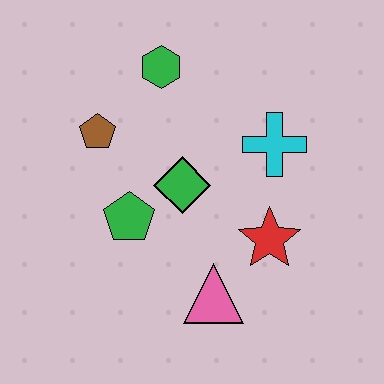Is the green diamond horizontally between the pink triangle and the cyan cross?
No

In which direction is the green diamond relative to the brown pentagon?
The green diamond is to the right of the brown pentagon.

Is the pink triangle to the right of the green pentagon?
Yes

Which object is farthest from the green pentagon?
The cyan cross is farthest from the green pentagon.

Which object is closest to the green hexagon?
The brown pentagon is closest to the green hexagon.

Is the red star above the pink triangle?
Yes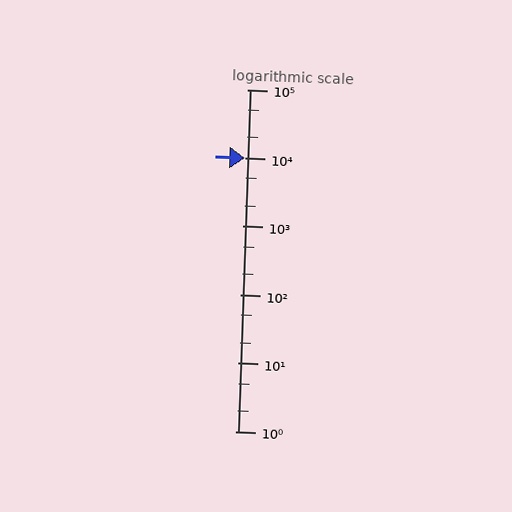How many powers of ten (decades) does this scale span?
The scale spans 5 decades, from 1 to 100000.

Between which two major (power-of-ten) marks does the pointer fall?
The pointer is between 10000 and 100000.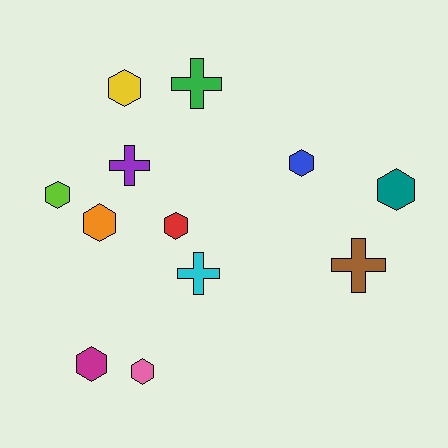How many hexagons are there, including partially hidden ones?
There are 8 hexagons.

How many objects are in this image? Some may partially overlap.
There are 12 objects.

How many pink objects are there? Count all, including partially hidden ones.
There is 1 pink object.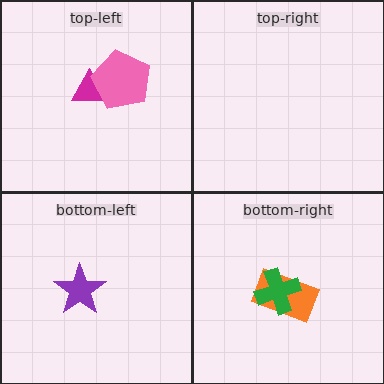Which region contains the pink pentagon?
The top-left region.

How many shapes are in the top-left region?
2.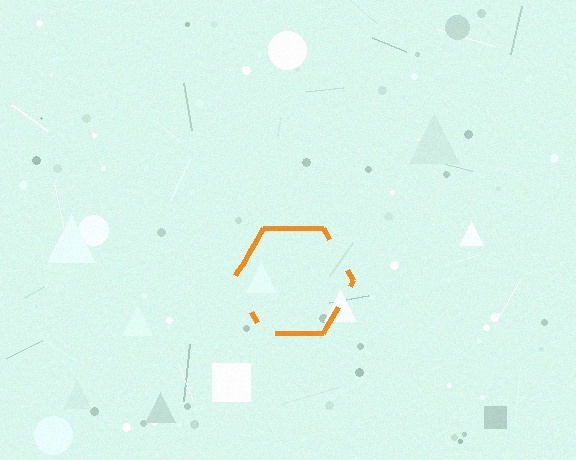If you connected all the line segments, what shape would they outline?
They would outline a hexagon.